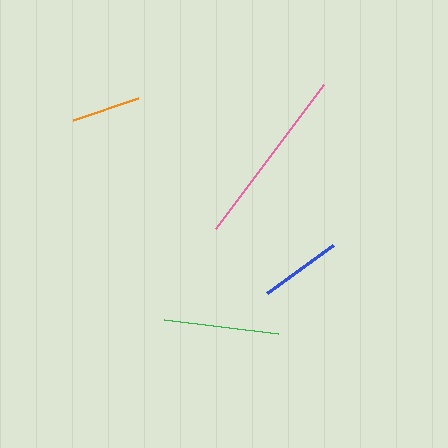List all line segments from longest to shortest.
From longest to shortest: pink, green, blue, orange.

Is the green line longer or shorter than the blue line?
The green line is longer than the blue line.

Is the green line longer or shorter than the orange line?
The green line is longer than the orange line.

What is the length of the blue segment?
The blue segment is approximately 82 pixels long.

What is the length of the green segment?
The green segment is approximately 116 pixels long.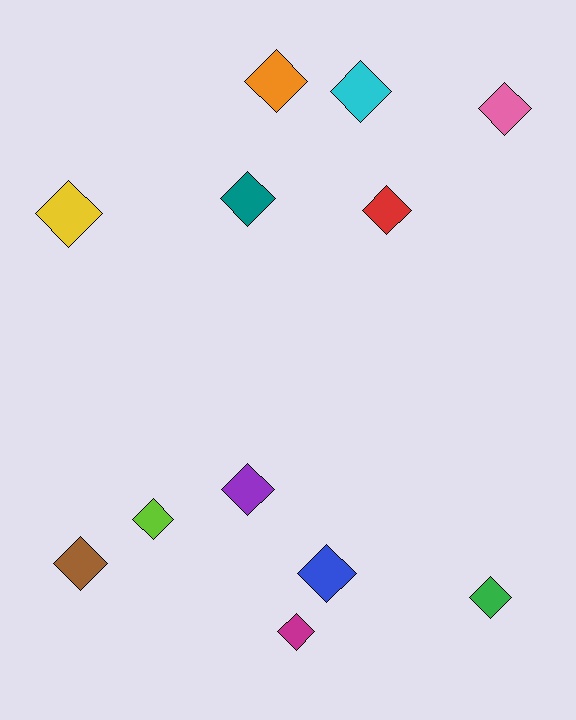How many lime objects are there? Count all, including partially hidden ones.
There is 1 lime object.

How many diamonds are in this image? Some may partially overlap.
There are 12 diamonds.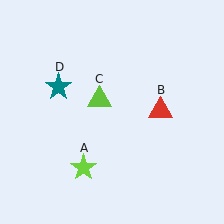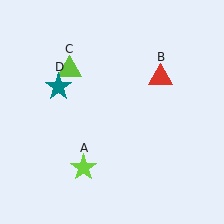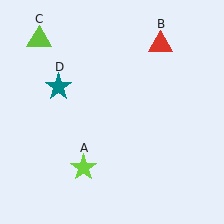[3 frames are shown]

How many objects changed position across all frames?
2 objects changed position: red triangle (object B), lime triangle (object C).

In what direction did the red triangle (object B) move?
The red triangle (object B) moved up.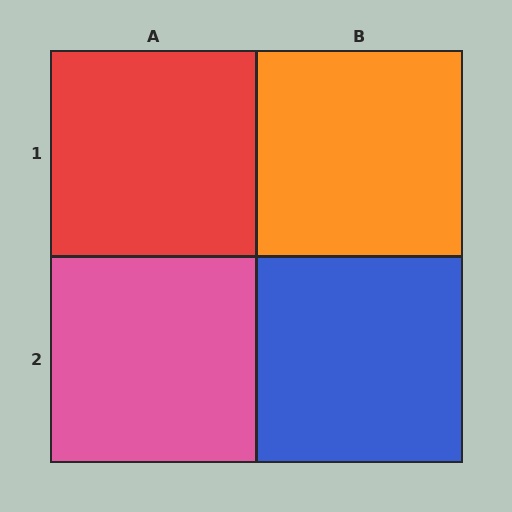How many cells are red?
1 cell is red.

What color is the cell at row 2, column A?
Pink.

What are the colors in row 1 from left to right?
Red, orange.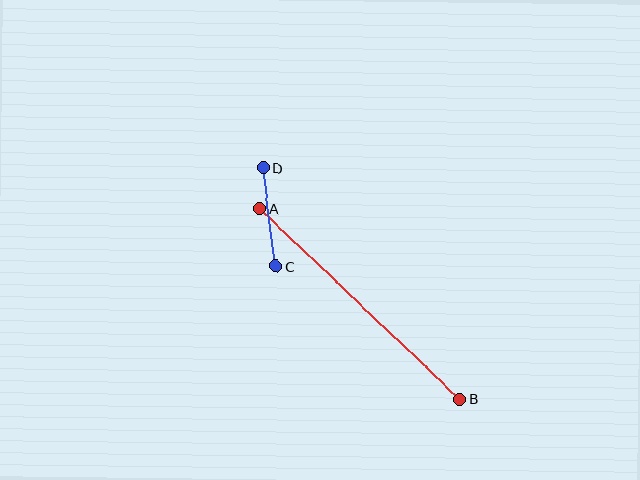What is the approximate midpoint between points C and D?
The midpoint is at approximately (269, 217) pixels.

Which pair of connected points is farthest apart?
Points A and B are farthest apart.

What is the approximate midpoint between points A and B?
The midpoint is at approximately (360, 304) pixels.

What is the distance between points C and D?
The distance is approximately 99 pixels.